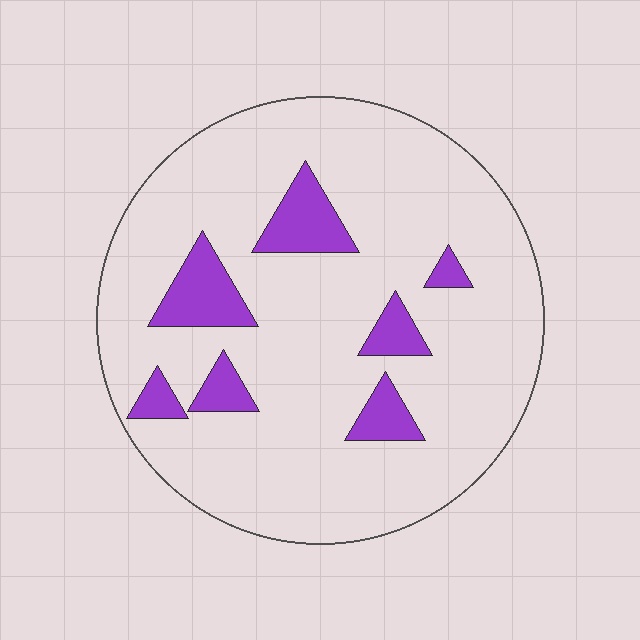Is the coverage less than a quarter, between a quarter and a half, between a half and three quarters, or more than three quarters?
Less than a quarter.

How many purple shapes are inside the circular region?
7.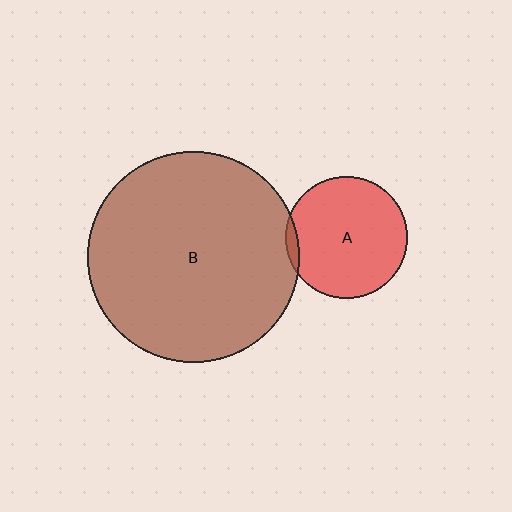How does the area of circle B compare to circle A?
Approximately 3.0 times.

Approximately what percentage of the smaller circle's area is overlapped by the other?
Approximately 5%.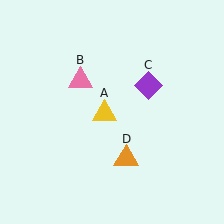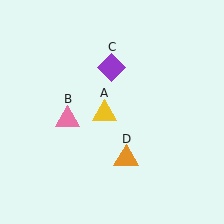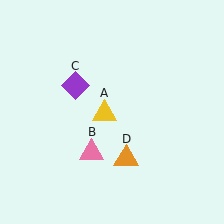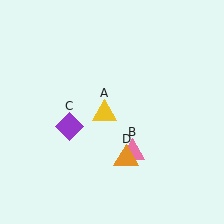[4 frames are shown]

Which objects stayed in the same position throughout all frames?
Yellow triangle (object A) and orange triangle (object D) remained stationary.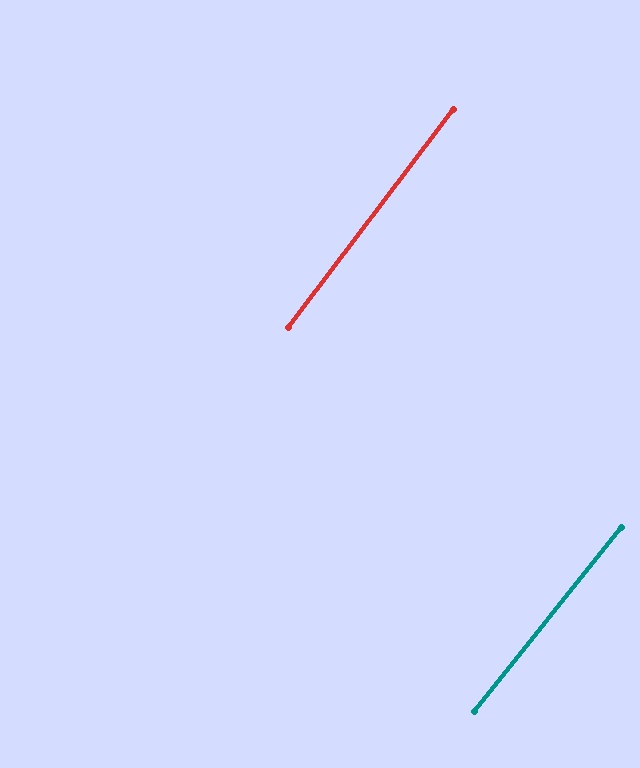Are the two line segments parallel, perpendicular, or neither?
Parallel — their directions differ by only 1.5°.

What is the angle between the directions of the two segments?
Approximately 1 degree.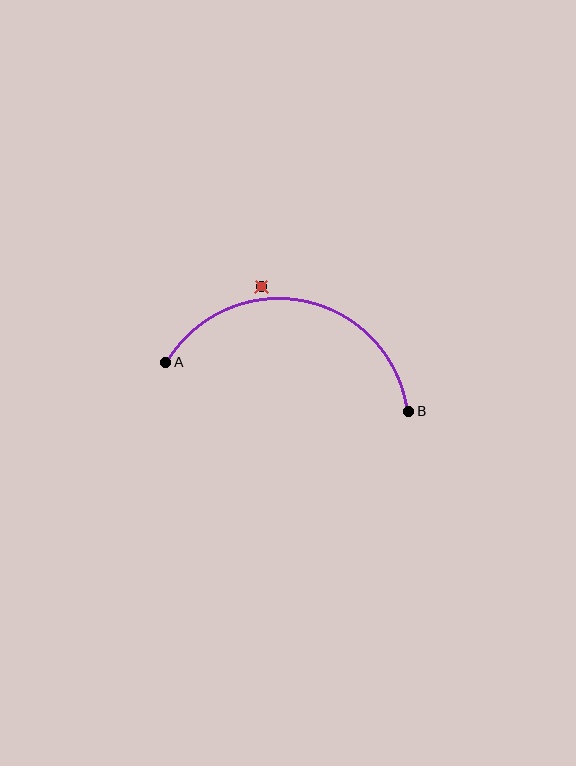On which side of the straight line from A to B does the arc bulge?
The arc bulges above the straight line connecting A and B.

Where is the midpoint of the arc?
The arc midpoint is the point on the curve farthest from the straight line joining A and B. It sits above that line.